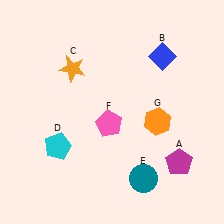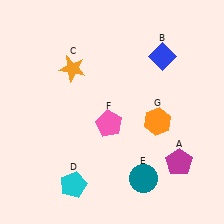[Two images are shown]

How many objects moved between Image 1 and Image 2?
1 object moved between the two images.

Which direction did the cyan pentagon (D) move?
The cyan pentagon (D) moved down.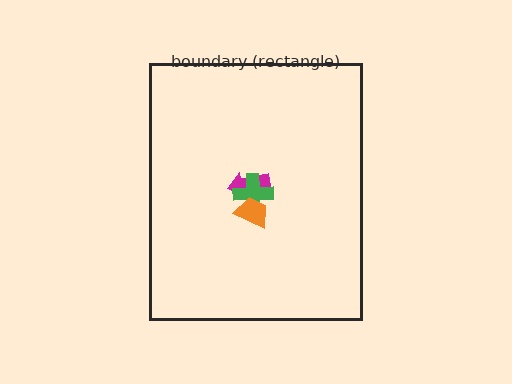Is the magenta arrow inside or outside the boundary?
Inside.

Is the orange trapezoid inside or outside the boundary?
Inside.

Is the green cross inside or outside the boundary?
Inside.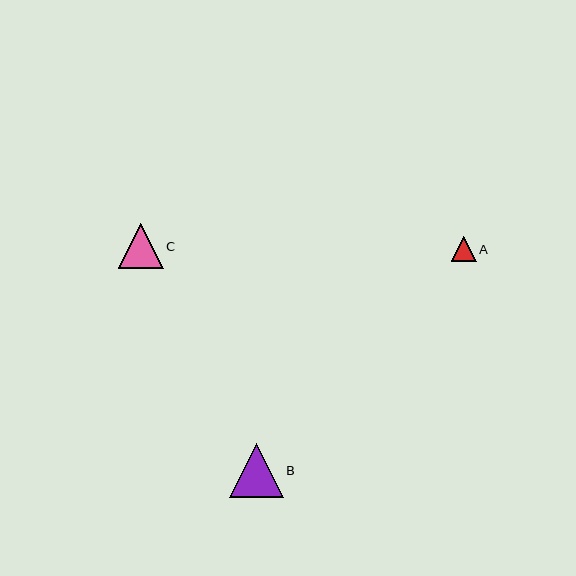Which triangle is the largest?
Triangle B is the largest with a size of approximately 54 pixels.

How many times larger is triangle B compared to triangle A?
Triangle B is approximately 2.2 times the size of triangle A.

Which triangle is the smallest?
Triangle A is the smallest with a size of approximately 25 pixels.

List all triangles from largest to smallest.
From largest to smallest: B, C, A.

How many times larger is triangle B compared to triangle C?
Triangle B is approximately 1.2 times the size of triangle C.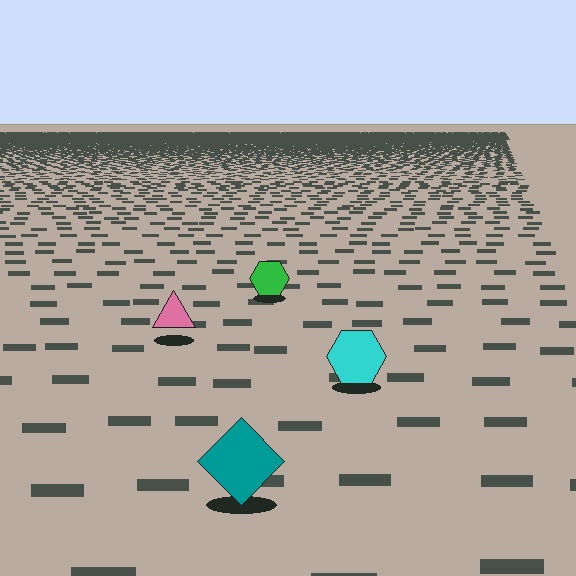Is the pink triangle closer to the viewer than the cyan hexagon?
No. The cyan hexagon is closer — you can tell from the texture gradient: the ground texture is coarser near it.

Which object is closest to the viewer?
The teal diamond is closest. The texture marks near it are larger and more spread out.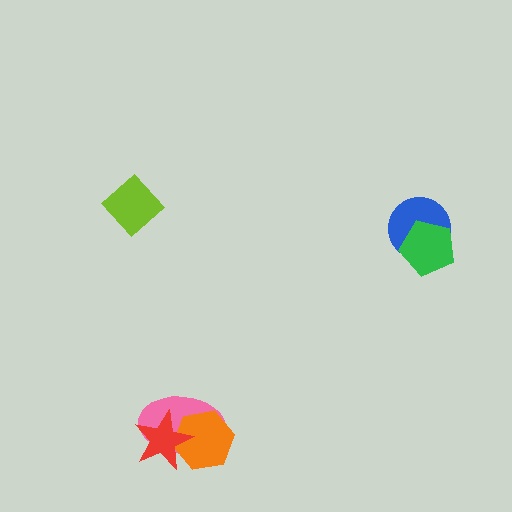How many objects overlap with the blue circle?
1 object overlaps with the blue circle.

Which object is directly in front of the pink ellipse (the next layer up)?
The orange hexagon is directly in front of the pink ellipse.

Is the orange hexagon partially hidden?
Yes, it is partially covered by another shape.